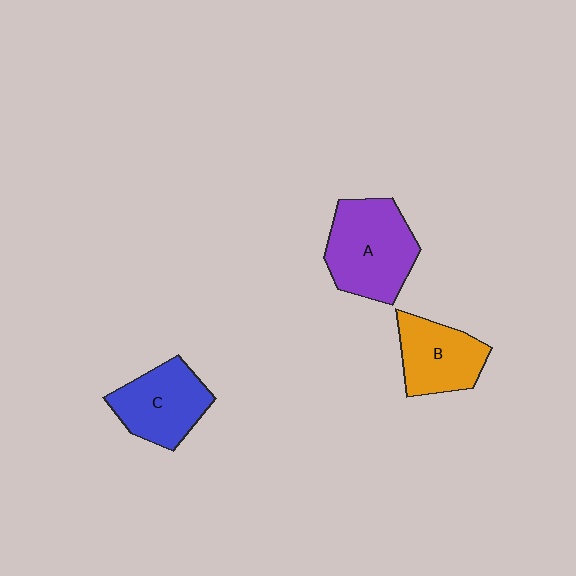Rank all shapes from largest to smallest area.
From largest to smallest: A (purple), C (blue), B (orange).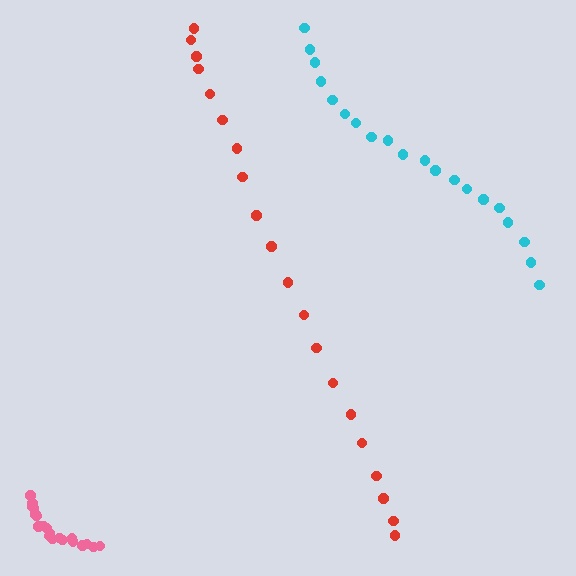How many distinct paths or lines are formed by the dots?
There are 3 distinct paths.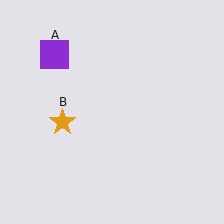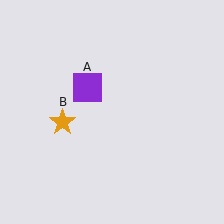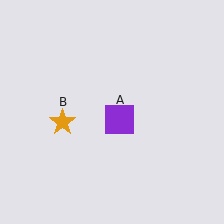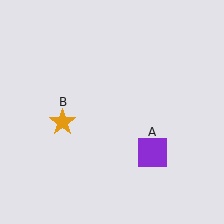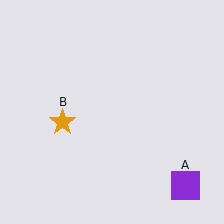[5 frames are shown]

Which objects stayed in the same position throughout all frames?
Orange star (object B) remained stationary.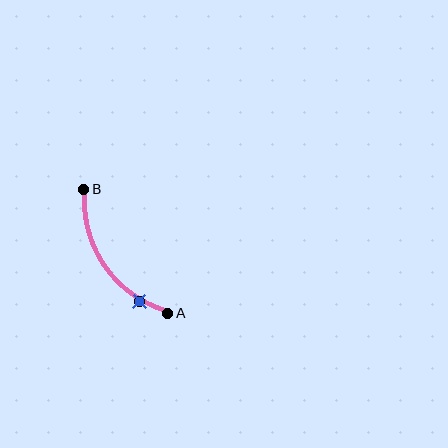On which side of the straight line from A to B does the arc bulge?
The arc bulges below and to the left of the straight line connecting A and B.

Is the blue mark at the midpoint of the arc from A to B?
No. The blue mark lies on the arc but is closer to endpoint A. The arc midpoint would be at the point on the curve equidistant along the arc from both A and B.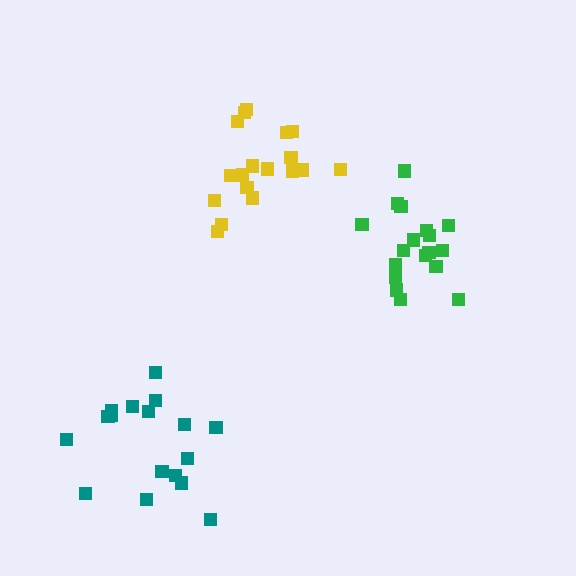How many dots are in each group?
Group 1: 18 dots, Group 2: 18 dots, Group 3: 17 dots (53 total).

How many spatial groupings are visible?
There are 3 spatial groupings.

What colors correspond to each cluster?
The clusters are colored: yellow, green, teal.